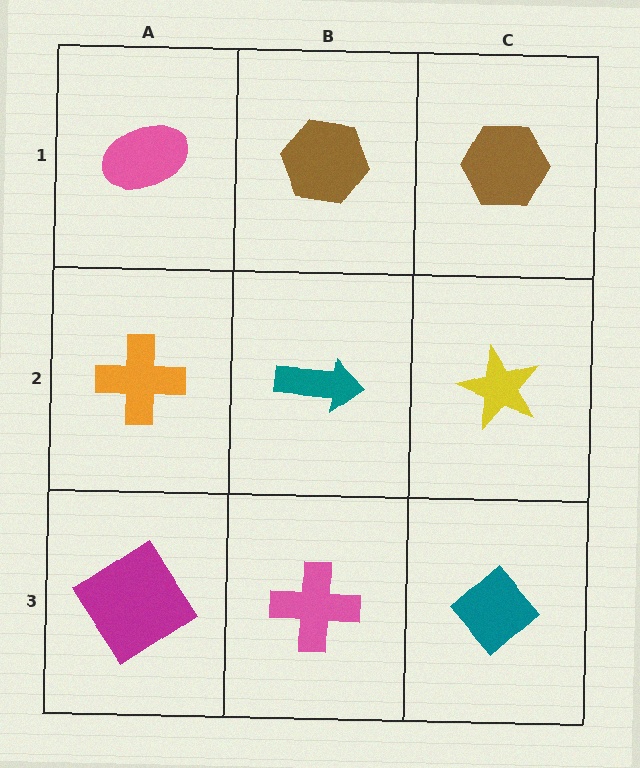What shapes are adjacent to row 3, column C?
A yellow star (row 2, column C), a pink cross (row 3, column B).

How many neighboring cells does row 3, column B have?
3.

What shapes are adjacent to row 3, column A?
An orange cross (row 2, column A), a pink cross (row 3, column B).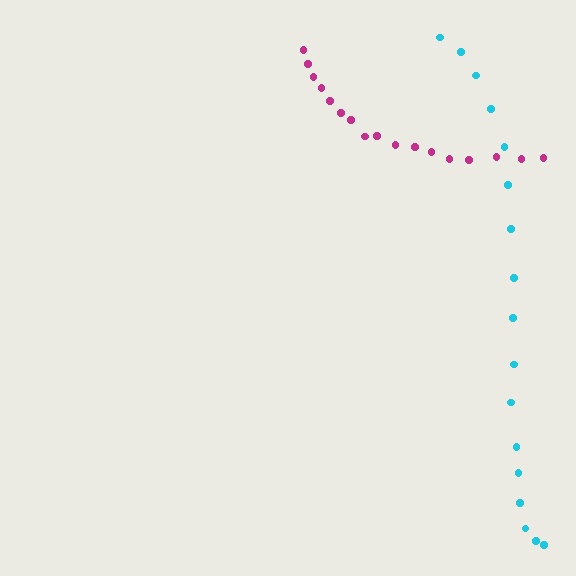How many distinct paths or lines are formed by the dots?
There are 2 distinct paths.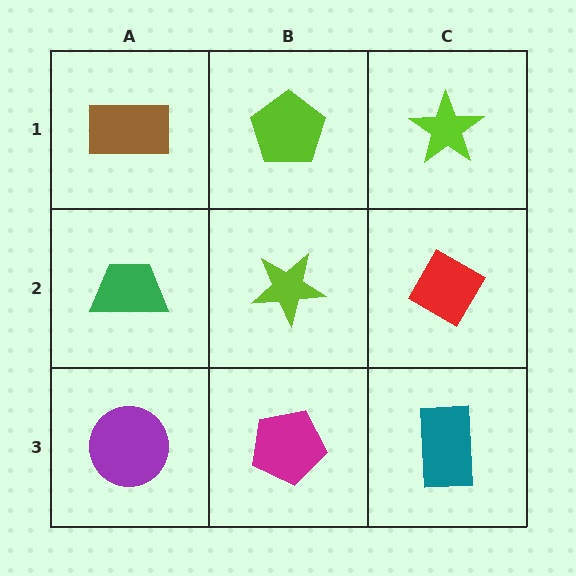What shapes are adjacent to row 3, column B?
A lime star (row 2, column B), a purple circle (row 3, column A), a teal rectangle (row 3, column C).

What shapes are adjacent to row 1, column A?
A green trapezoid (row 2, column A), a lime pentagon (row 1, column B).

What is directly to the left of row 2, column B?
A green trapezoid.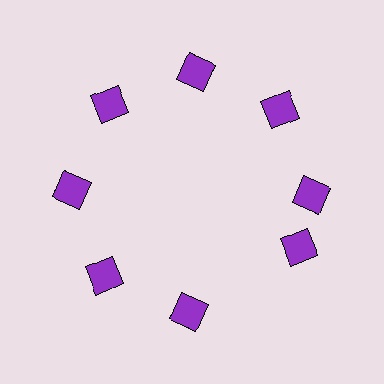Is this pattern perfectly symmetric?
No. The 8 purple diamonds are arranged in a ring, but one element near the 4 o'clock position is rotated out of alignment along the ring, breaking the 8-fold rotational symmetry.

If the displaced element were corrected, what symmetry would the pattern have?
It would have 8-fold rotational symmetry — the pattern would map onto itself every 45 degrees.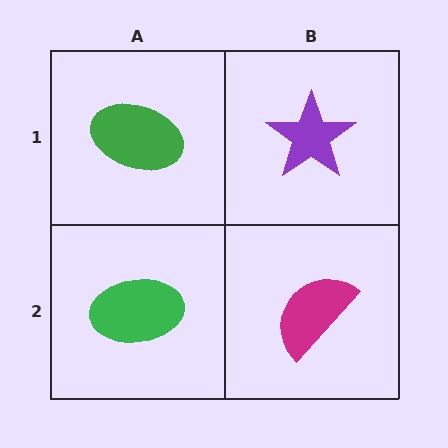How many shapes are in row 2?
2 shapes.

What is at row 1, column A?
A green ellipse.